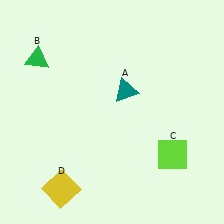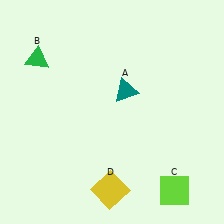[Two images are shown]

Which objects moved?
The objects that moved are: the lime square (C), the yellow square (D).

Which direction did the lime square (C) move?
The lime square (C) moved down.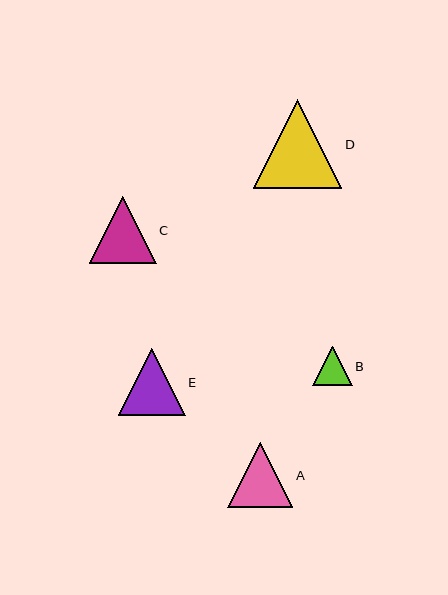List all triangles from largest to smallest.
From largest to smallest: D, E, C, A, B.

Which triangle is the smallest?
Triangle B is the smallest with a size of approximately 39 pixels.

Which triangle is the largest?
Triangle D is the largest with a size of approximately 89 pixels.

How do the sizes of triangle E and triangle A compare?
Triangle E and triangle A are approximately the same size.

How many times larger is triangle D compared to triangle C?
Triangle D is approximately 1.3 times the size of triangle C.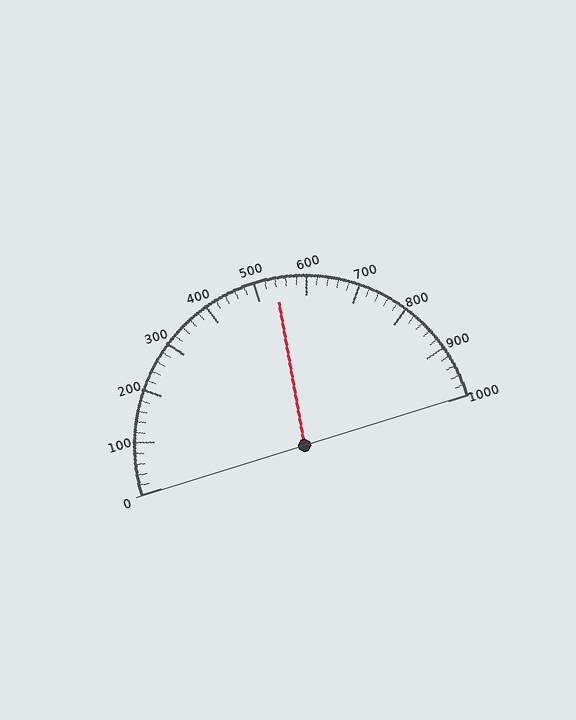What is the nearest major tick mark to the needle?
The nearest major tick mark is 500.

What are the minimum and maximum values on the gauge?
The gauge ranges from 0 to 1000.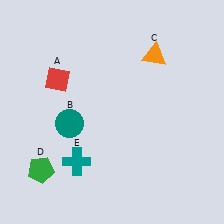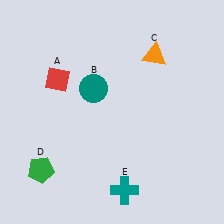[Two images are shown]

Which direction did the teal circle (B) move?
The teal circle (B) moved up.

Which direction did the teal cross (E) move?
The teal cross (E) moved right.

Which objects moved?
The objects that moved are: the teal circle (B), the teal cross (E).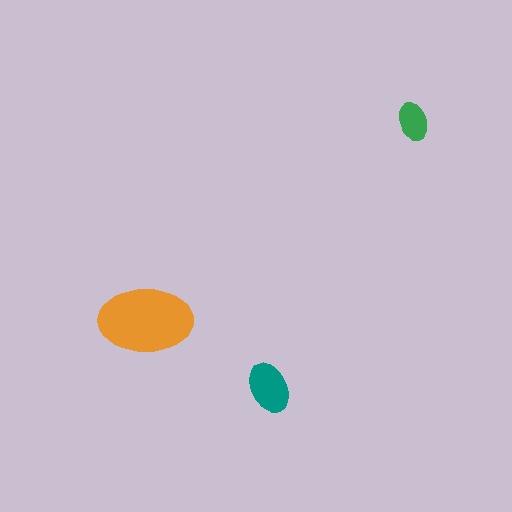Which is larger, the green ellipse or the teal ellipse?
The teal one.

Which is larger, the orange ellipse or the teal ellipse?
The orange one.